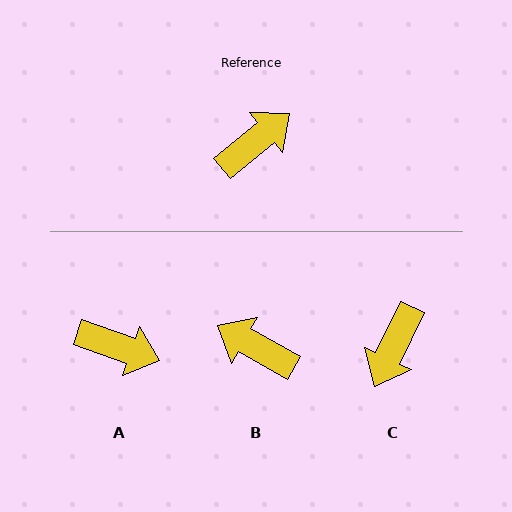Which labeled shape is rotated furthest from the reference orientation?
C, about 155 degrees away.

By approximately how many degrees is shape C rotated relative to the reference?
Approximately 155 degrees clockwise.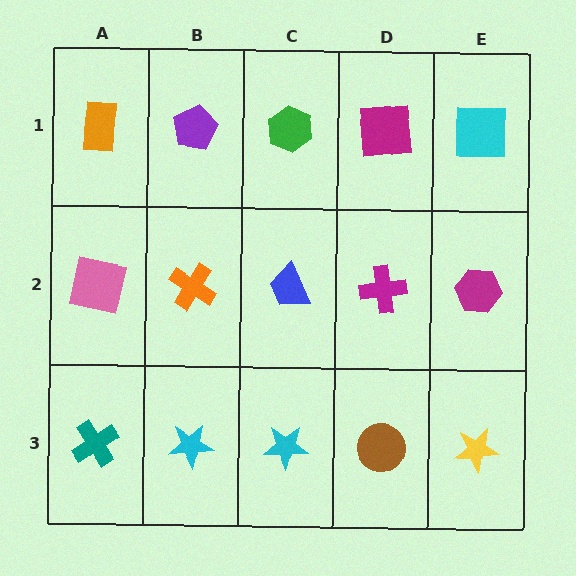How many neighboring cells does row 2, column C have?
4.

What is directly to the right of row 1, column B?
A green hexagon.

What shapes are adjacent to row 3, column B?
An orange cross (row 2, column B), a teal cross (row 3, column A), a cyan star (row 3, column C).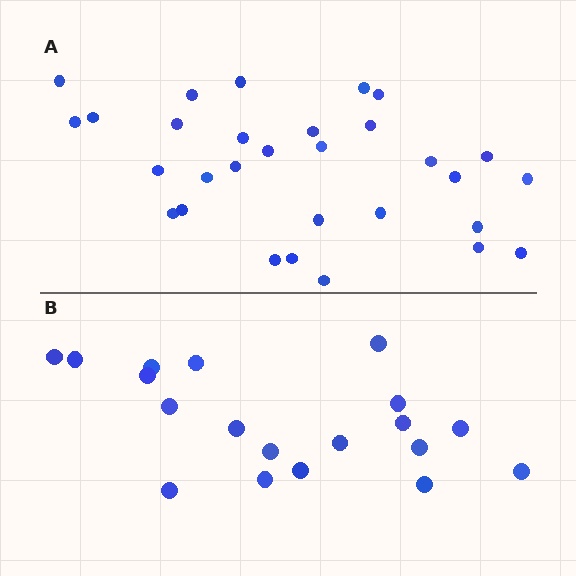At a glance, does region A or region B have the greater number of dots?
Region A (the top region) has more dots.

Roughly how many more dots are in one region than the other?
Region A has roughly 12 or so more dots than region B.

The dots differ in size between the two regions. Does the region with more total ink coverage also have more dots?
No. Region B has more total ink coverage because its dots are larger, but region A actually contains more individual dots. Total area can be misleading — the number of items is what matters here.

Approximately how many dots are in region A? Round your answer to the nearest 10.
About 30 dots.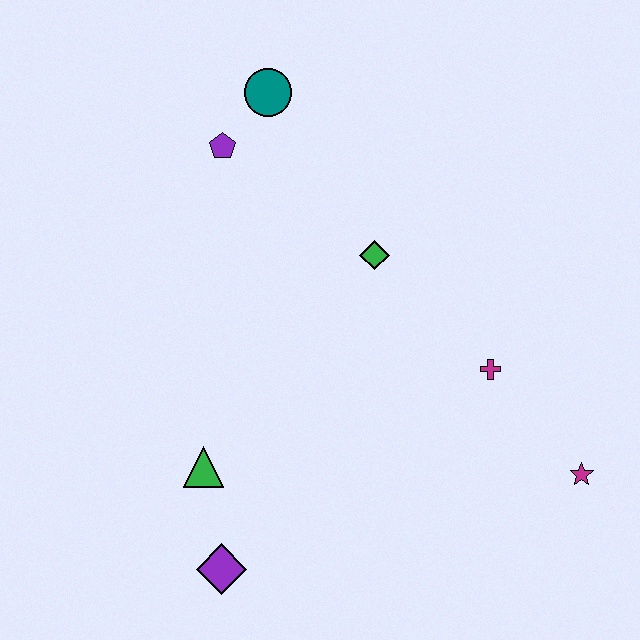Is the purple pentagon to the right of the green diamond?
No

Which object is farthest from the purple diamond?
The teal circle is farthest from the purple diamond.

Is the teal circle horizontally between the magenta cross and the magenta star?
No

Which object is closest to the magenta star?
The magenta cross is closest to the magenta star.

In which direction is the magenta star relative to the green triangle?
The magenta star is to the right of the green triangle.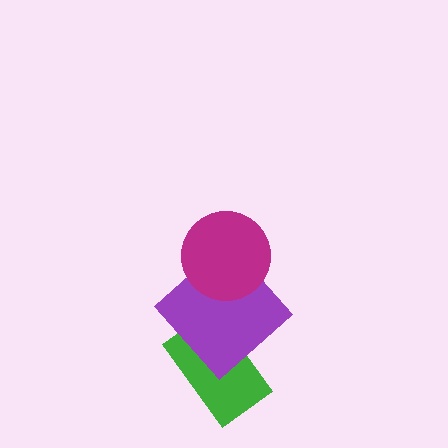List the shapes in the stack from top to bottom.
From top to bottom: the magenta circle, the purple diamond, the green rectangle.